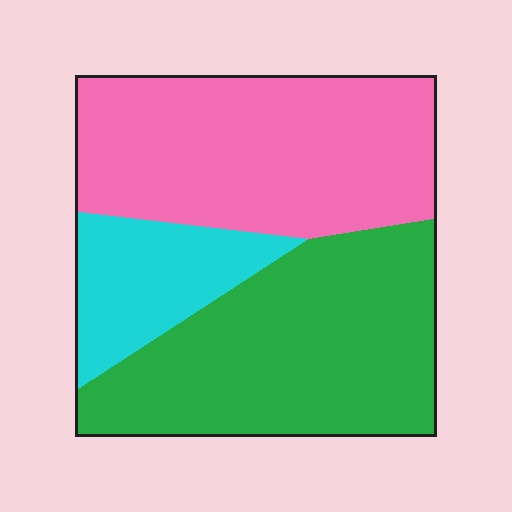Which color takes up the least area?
Cyan, at roughly 15%.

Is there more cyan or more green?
Green.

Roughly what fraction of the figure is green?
Green takes up about two fifths (2/5) of the figure.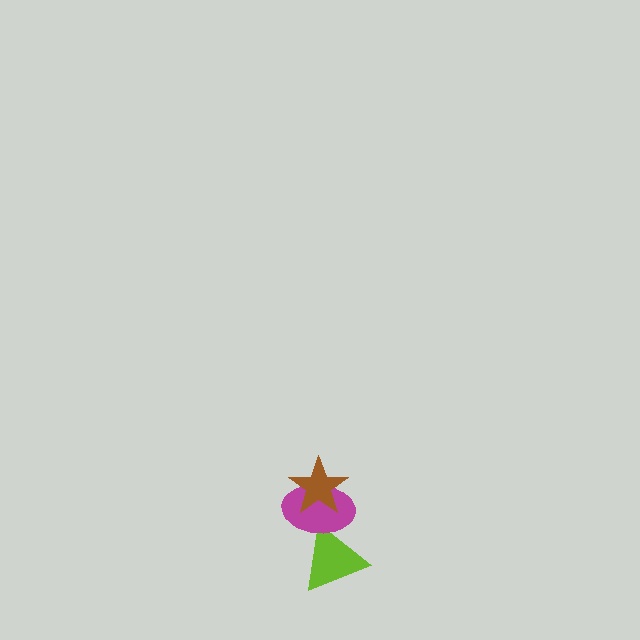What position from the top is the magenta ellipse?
The magenta ellipse is 2nd from the top.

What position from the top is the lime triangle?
The lime triangle is 3rd from the top.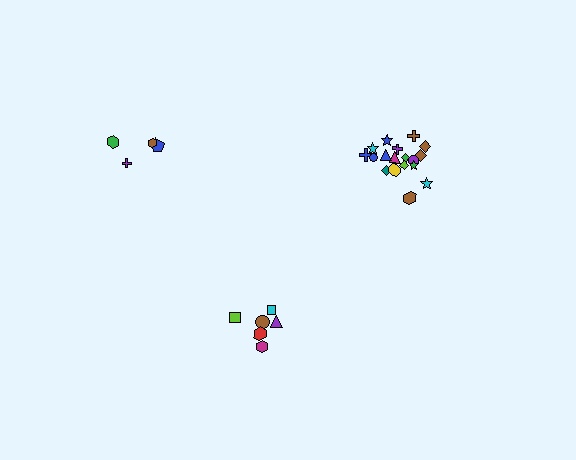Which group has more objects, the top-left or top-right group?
The top-right group.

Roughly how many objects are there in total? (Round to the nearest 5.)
Roughly 30 objects in total.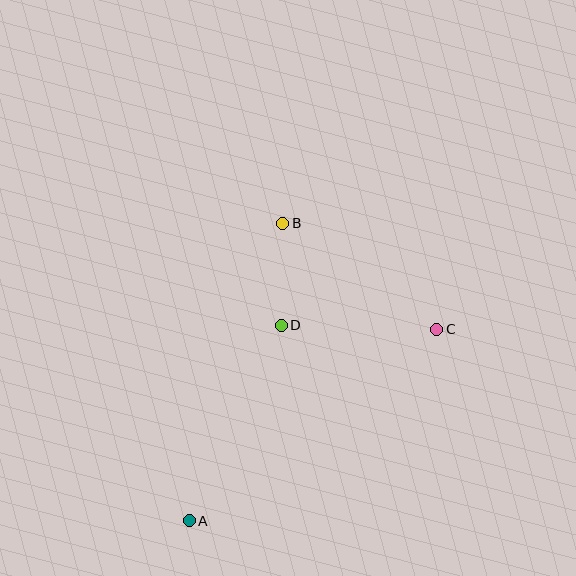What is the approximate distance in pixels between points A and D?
The distance between A and D is approximately 216 pixels.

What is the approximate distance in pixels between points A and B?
The distance between A and B is approximately 312 pixels.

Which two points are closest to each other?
Points B and D are closest to each other.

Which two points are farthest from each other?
Points A and C are farthest from each other.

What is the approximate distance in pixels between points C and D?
The distance between C and D is approximately 156 pixels.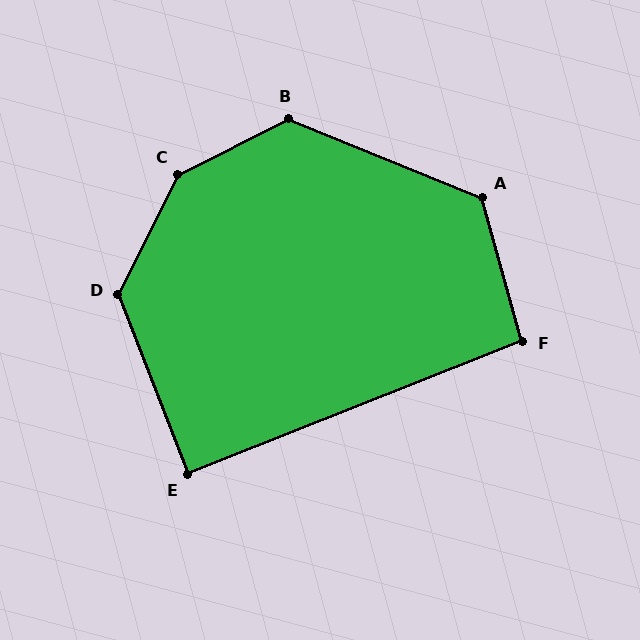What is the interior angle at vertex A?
Approximately 128 degrees (obtuse).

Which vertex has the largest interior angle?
C, at approximately 143 degrees.